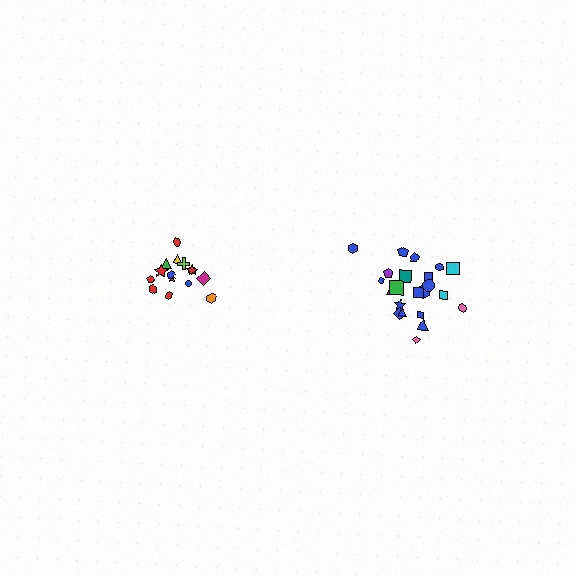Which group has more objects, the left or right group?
The right group.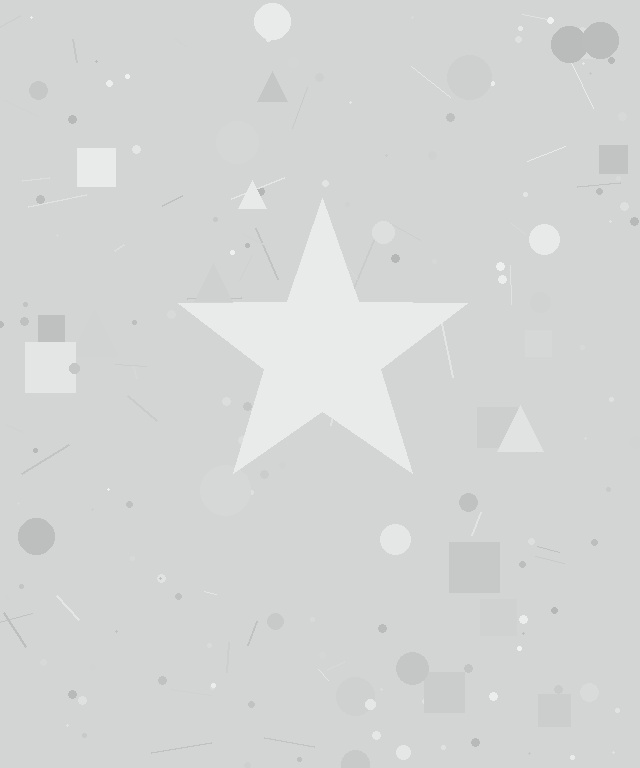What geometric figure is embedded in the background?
A star is embedded in the background.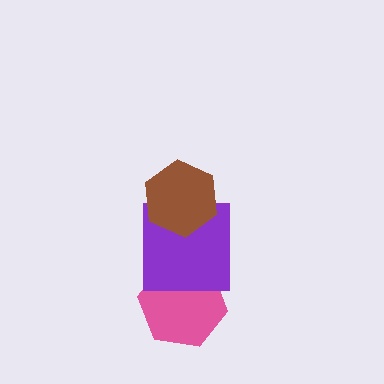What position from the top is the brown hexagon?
The brown hexagon is 1st from the top.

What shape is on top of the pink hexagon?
The purple square is on top of the pink hexagon.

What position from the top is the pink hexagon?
The pink hexagon is 3rd from the top.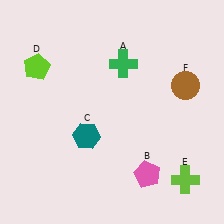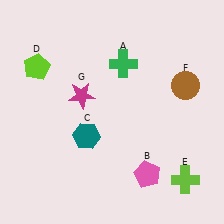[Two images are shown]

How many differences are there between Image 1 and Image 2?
There is 1 difference between the two images.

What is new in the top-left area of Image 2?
A magenta star (G) was added in the top-left area of Image 2.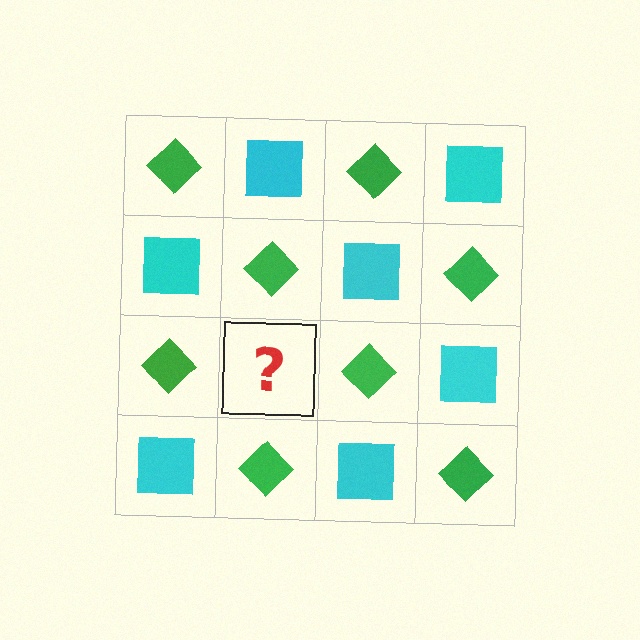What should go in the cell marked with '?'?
The missing cell should contain a cyan square.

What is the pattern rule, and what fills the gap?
The rule is that it alternates green diamond and cyan square in a checkerboard pattern. The gap should be filled with a cyan square.